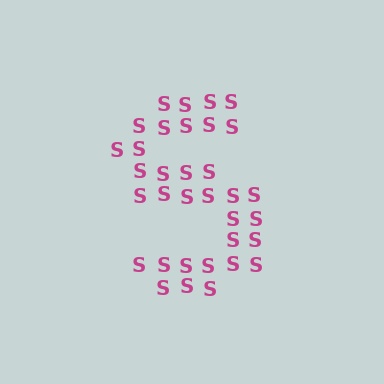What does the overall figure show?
The overall figure shows the letter S.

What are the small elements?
The small elements are letter S's.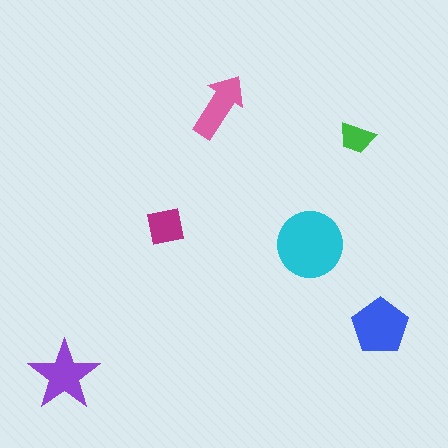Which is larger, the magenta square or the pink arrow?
The pink arrow.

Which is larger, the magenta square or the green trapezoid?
The magenta square.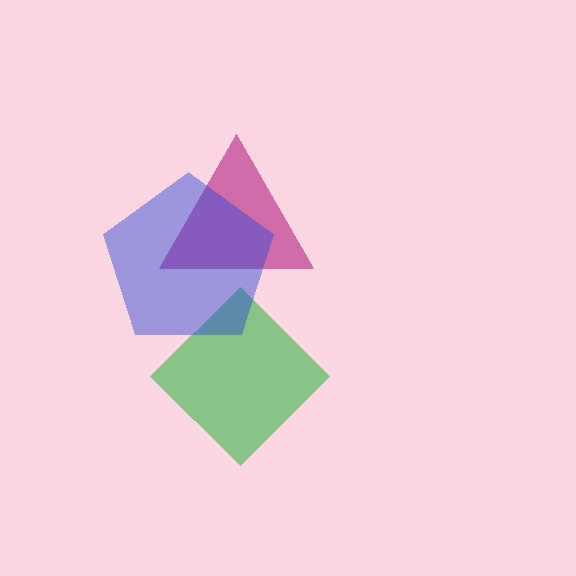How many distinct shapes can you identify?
There are 3 distinct shapes: a magenta triangle, a green diamond, a blue pentagon.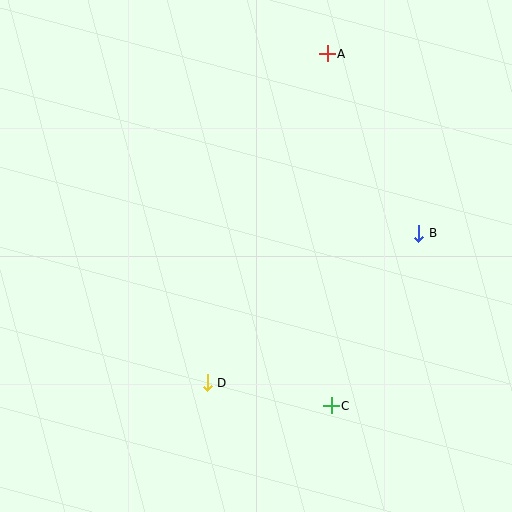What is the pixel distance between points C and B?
The distance between C and B is 194 pixels.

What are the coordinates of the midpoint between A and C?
The midpoint between A and C is at (329, 230).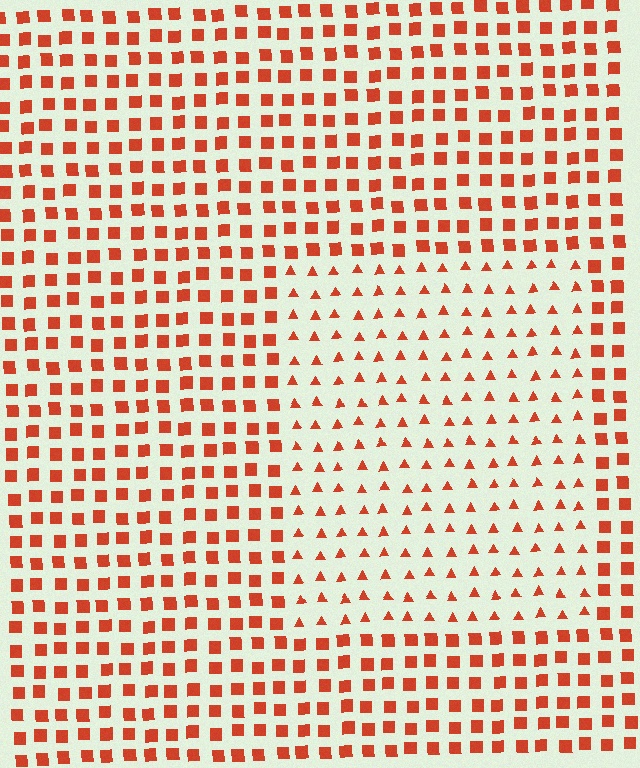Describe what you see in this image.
The image is filled with small red elements arranged in a uniform grid. A rectangle-shaped region contains triangles, while the surrounding area contains squares. The boundary is defined purely by the change in element shape.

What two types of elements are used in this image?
The image uses triangles inside the rectangle region and squares outside it.